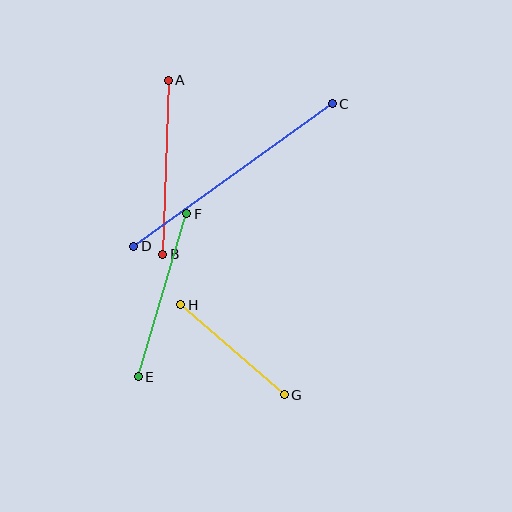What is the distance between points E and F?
The distance is approximately 170 pixels.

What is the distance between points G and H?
The distance is approximately 137 pixels.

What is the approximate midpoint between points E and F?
The midpoint is at approximately (163, 295) pixels.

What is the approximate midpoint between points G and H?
The midpoint is at approximately (233, 350) pixels.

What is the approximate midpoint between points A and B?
The midpoint is at approximately (165, 167) pixels.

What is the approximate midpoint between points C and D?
The midpoint is at approximately (233, 175) pixels.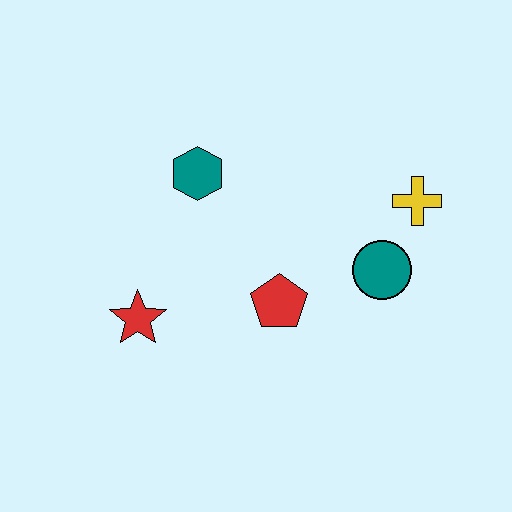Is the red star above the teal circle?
No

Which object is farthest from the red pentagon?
The yellow cross is farthest from the red pentagon.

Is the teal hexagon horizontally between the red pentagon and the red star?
Yes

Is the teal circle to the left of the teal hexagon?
No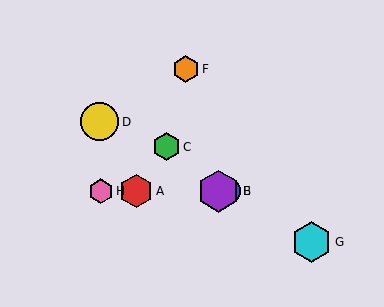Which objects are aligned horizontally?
Objects A, B, E, H are aligned horizontally.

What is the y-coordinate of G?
Object G is at y≈242.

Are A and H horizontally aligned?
Yes, both are at y≈191.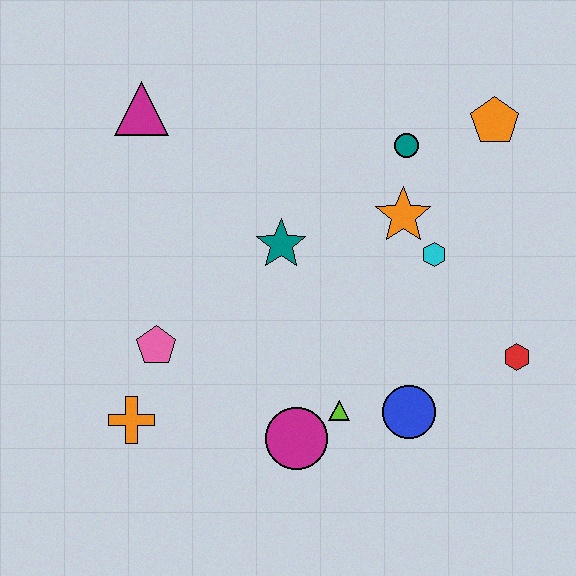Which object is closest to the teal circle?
The orange star is closest to the teal circle.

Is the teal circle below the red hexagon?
No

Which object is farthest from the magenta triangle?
The red hexagon is farthest from the magenta triangle.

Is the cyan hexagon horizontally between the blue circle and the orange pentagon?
Yes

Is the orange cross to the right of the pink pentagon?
No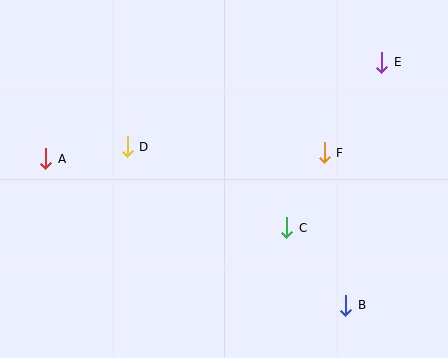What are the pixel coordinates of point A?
Point A is at (46, 159).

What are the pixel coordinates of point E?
Point E is at (381, 62).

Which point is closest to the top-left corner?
Point A is closest to the top-left corner.